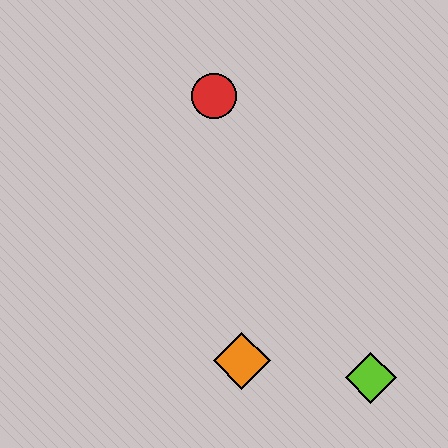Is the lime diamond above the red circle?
No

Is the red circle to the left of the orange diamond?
Yes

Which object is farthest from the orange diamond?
The red circle is farthest from the orange diamond.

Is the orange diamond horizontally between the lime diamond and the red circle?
Yes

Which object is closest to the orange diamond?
The lime diamond is closest to the orange diamond.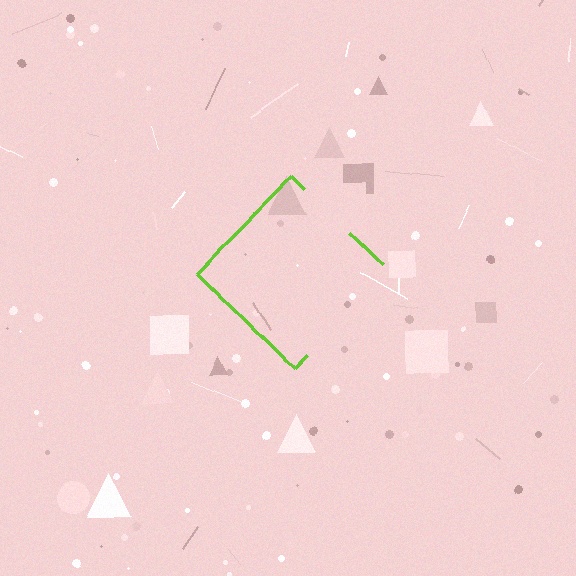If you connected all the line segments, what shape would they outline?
They would outline a diamond.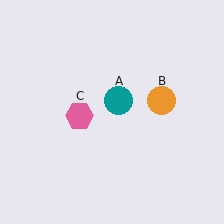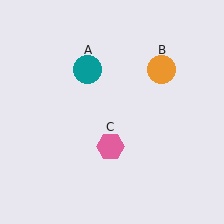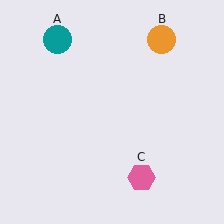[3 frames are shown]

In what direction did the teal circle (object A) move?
The teal circle (object A) moved up and to the left.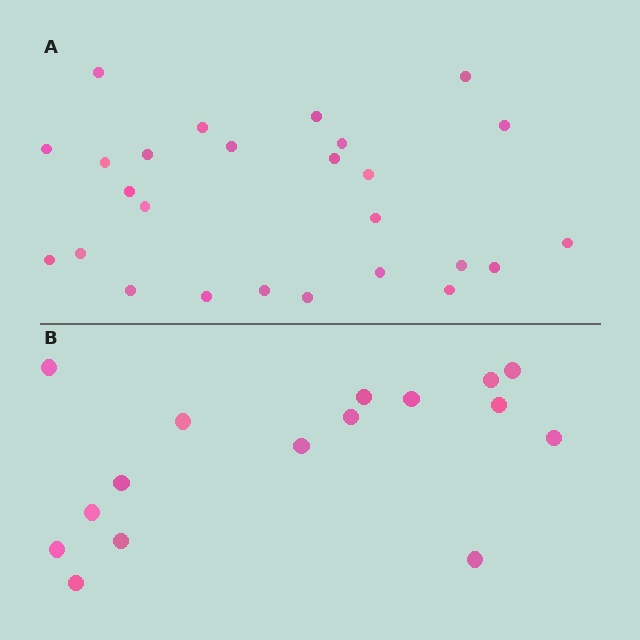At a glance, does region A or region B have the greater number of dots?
Region A (the top region) has more dots.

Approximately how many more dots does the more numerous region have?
Region A has roughly 10 or so more dots than region B.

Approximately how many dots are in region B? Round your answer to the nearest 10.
About 20 dots. (The exact count is 16, which rounds to 20.)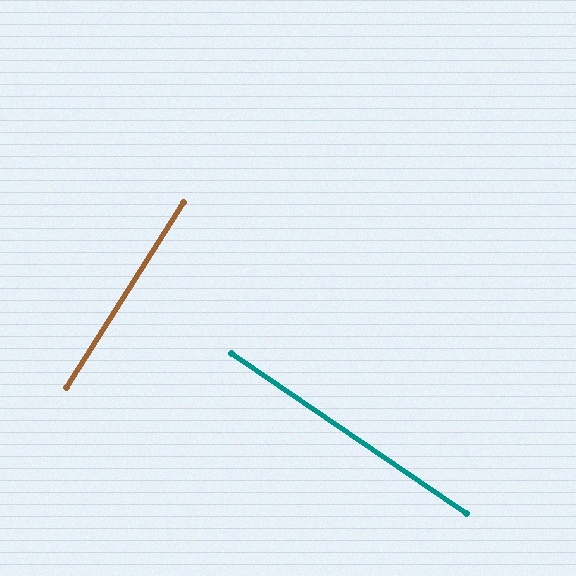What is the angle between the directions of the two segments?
Approximately 88 degrees.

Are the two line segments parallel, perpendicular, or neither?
Perpendicular — they meet at approximately 88°.